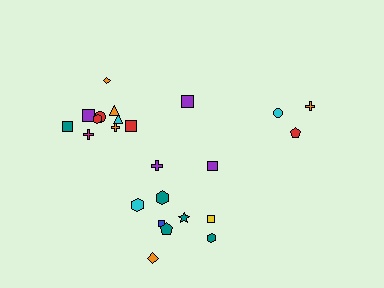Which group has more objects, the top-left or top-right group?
The top-left group.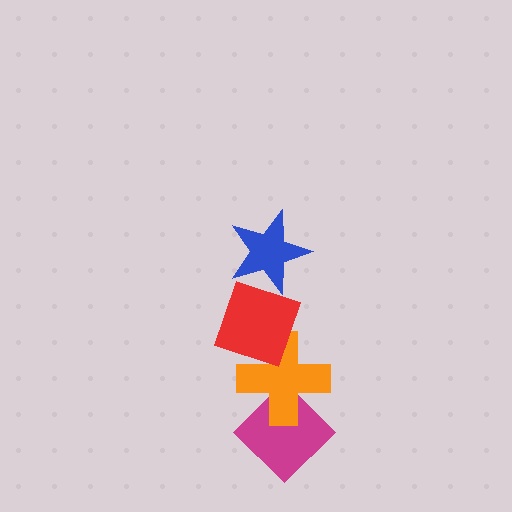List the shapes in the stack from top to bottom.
From top to bottom: the blue star, the red diamond, the orange cross, the magenta diamond.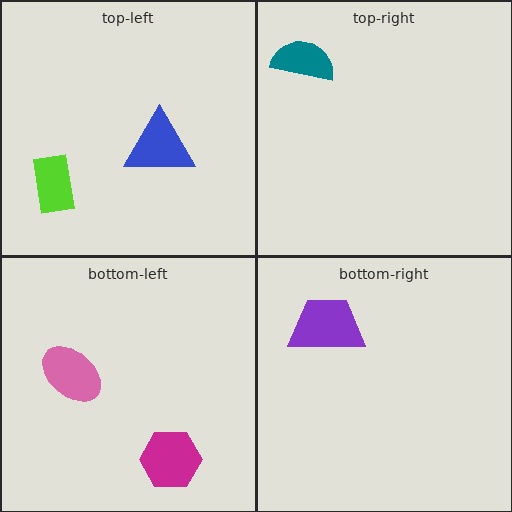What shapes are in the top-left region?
The lime rectangle, the blue triangle.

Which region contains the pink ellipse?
The bottom-left region.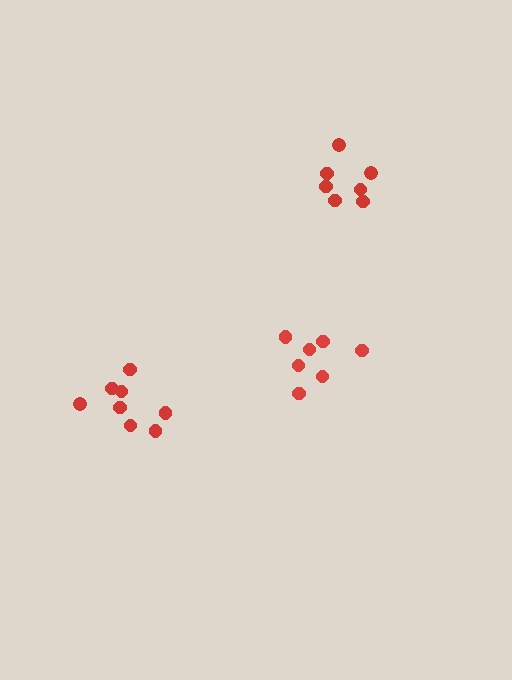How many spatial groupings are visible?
There are 3 spatial groupings.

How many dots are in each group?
Group 1: 7 dots, Group 2: 8 dots, Group 3: 8 dots (23 total).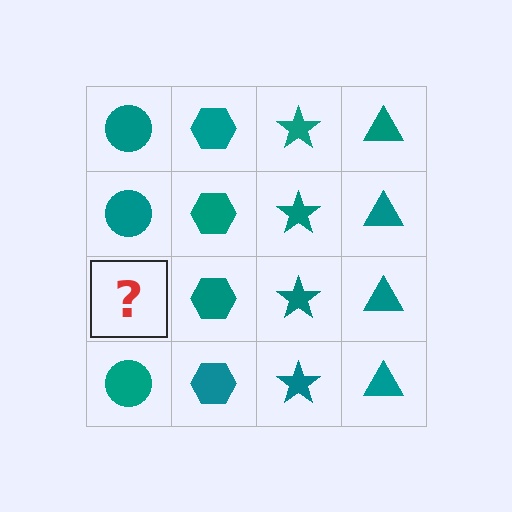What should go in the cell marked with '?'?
The missing cell should contain a teal circle.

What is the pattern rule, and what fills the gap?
The rule is that each column has a consistent shape. The gap should be filled with a teal circle.